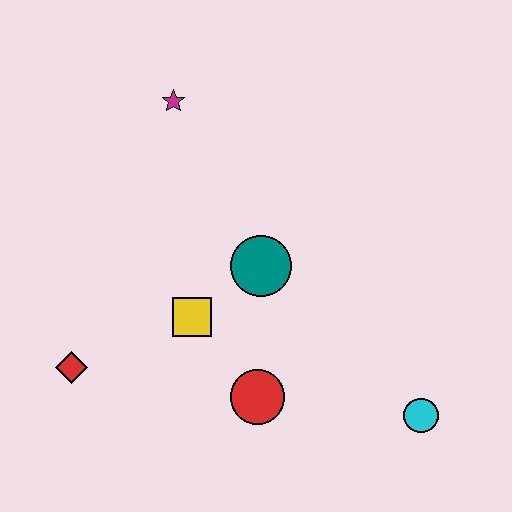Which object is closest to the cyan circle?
The red circle is closest to the cyan circle.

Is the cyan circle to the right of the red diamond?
Yes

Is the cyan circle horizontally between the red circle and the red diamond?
No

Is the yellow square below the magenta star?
Yes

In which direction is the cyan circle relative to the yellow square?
The cyan circle is to the right of the yellow square.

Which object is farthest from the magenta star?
The cyan circle is farthest from the magenta star.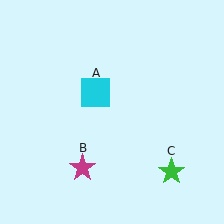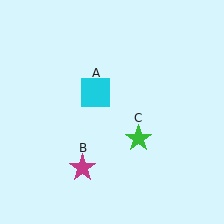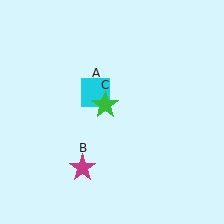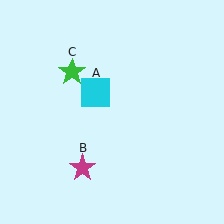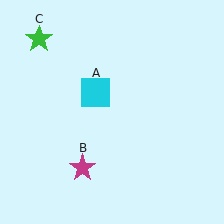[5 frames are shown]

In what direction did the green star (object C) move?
The green star (object C) moved up and to the left.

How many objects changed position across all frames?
1 object changed position: green star (object C).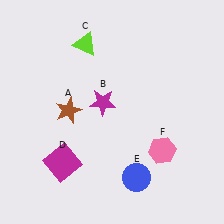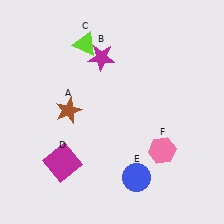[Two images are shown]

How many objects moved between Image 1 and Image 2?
1 object moved between the two images.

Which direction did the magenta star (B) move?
The magenta star (B) moved up.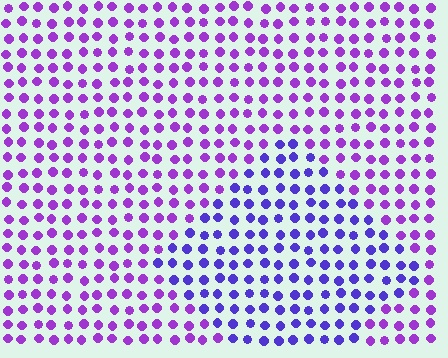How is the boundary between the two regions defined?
The boundary is defined purely by a slight shift in hue (about 31 degrees). Spacing, size, and orientation are identical on both sides.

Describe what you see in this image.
The image is filled with small purple elements in a uniform arrangement. A diamond-shaped region is visible where the elements are tinted to a slightly different hue, forming a subtle color boundary.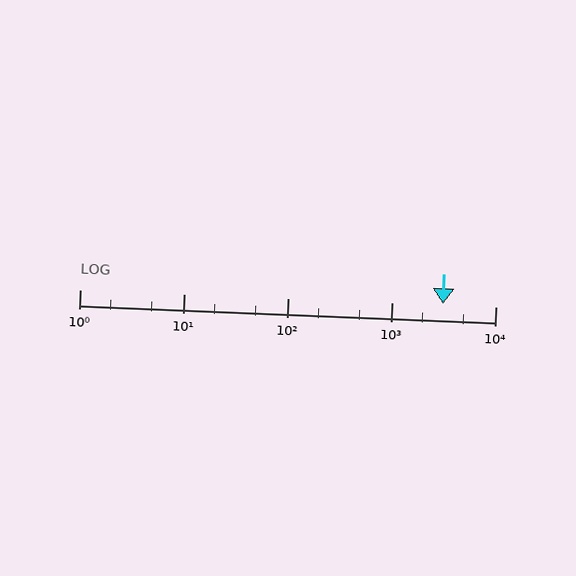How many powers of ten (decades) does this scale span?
The scale spans 4 decades, from 1 to 10000.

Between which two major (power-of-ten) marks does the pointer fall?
The pointer is between 1000 and 10000.